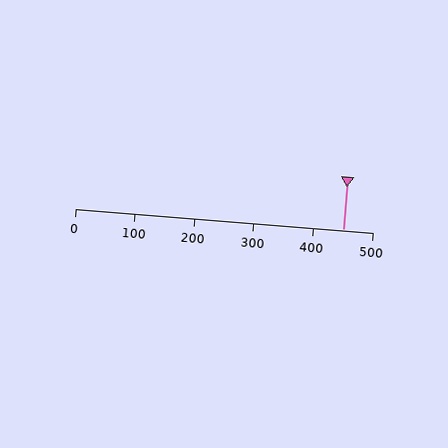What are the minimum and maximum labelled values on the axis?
The axis runs from 0 to 500.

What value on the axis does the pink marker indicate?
The marker indicates approximately 450.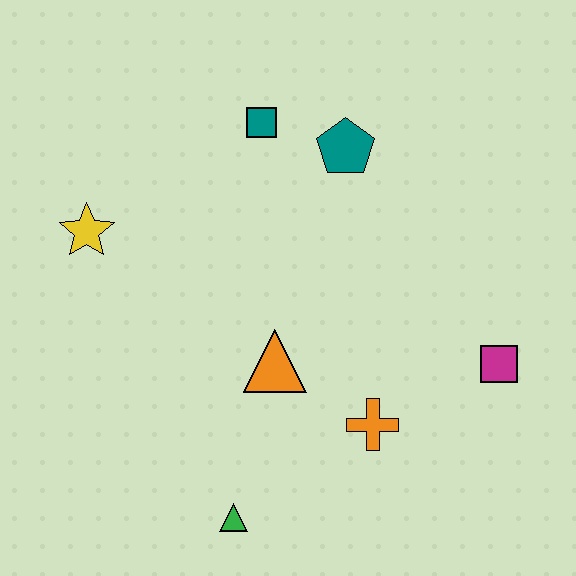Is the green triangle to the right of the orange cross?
No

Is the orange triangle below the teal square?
Yes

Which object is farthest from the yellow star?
The magenta square is farthest from the yellow star.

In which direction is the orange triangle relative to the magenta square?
The orange triangle is to the left of the magenta square.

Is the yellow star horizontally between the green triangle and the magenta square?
No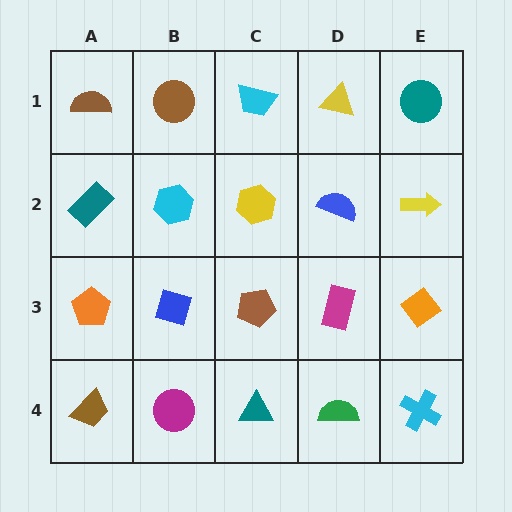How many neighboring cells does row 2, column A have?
3.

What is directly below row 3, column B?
A magenta circle.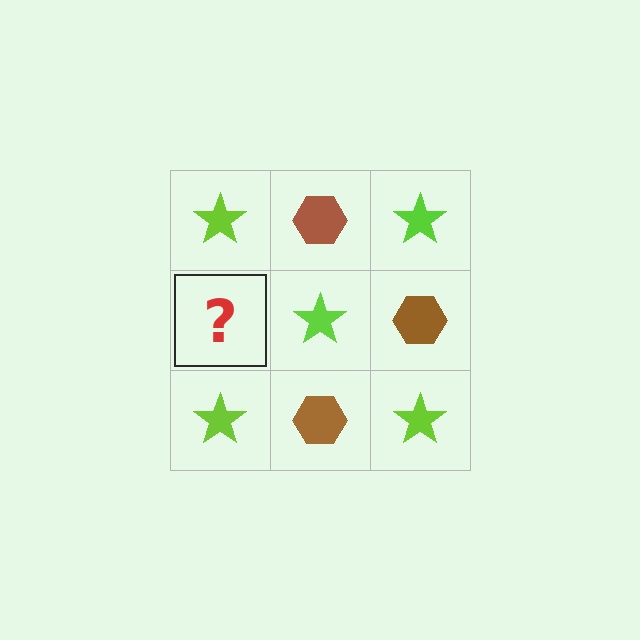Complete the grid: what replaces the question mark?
The question mark should be replaced with a brown hexagon.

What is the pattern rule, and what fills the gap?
The rule is that it alternates lime star and brown hexagon in a checkerboard pattern. The gap should be filled with a brown hexagon.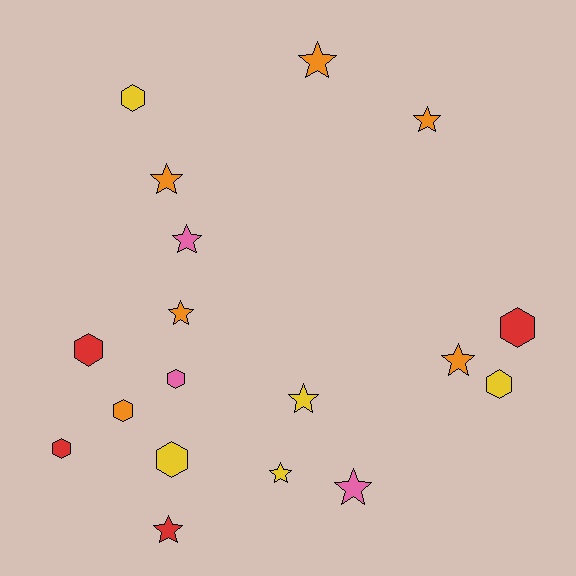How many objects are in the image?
There are 18 objects.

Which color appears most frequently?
Orange, with 6 objects.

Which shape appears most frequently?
Star, with 10 objects.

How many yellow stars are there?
There are 2 yellow stars.